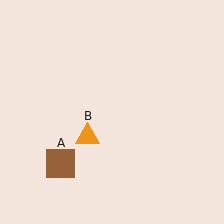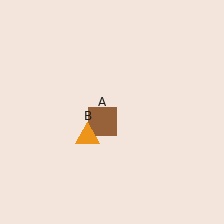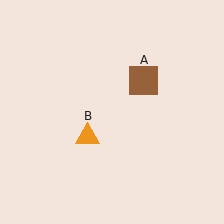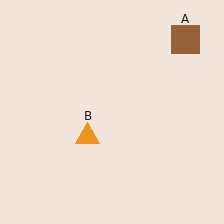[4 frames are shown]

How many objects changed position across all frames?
1 object changed position: brown square (object A).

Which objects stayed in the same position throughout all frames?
Orange triangle (object B) remained stationary.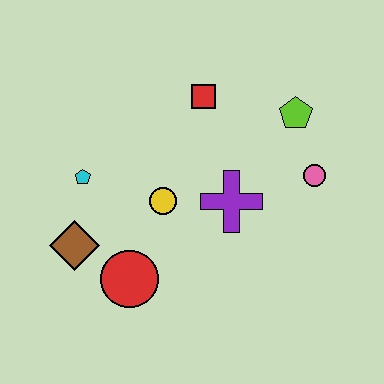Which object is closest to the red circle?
The brown diamond is closest to the red circle.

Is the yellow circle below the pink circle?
Yes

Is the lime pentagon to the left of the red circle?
No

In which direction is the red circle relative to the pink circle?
The red circle is to the left of the pink circle.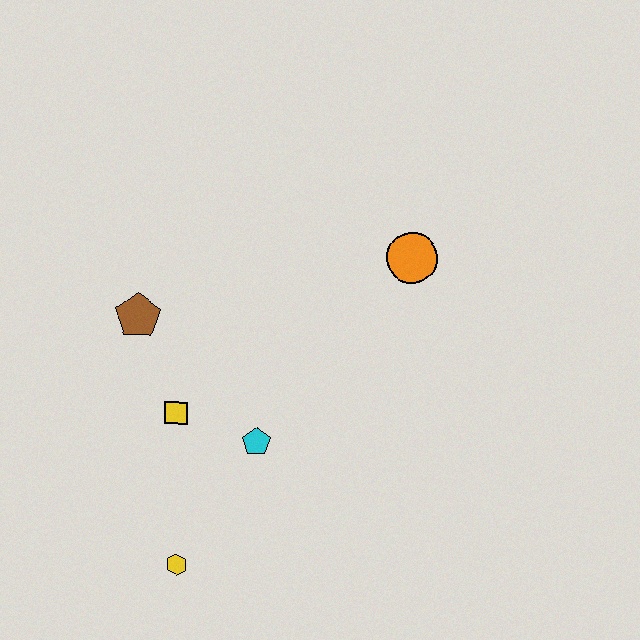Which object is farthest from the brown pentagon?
The orange circle is farthest from the brown pentagon.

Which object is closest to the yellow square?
The cyan pentagon is closest to the yellow square.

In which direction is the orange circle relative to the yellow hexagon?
The orange circle is above the yellow hexagon.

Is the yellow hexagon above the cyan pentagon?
No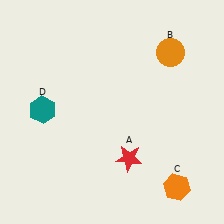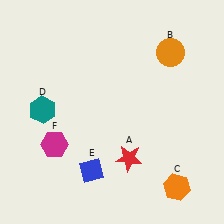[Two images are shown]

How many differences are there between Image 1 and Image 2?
There are 2 differences between the two images.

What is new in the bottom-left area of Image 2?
A blue diamond (E) was added in the bottom-left area of Image 2.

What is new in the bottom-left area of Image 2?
A magenta hexagon (F) was added in the bottom-left area of Image 2.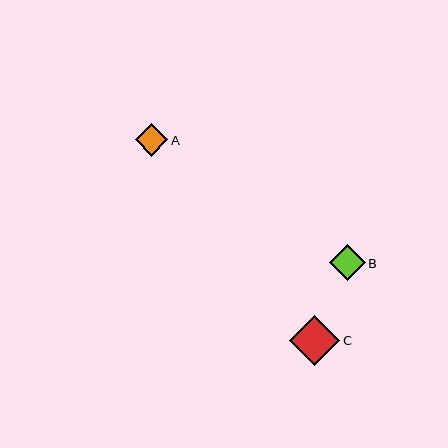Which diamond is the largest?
Diamond C is the largest with a size of approximately 50 pixels.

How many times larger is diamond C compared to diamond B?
Diamond C is approximately 1.4 times the size of diamond B.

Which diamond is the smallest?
Diamond A is the smallest with a size of approximately 33 pixels.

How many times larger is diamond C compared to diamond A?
Diamond C is approximately 1.5 times the size of diamond A.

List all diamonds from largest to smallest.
From largest to smallest: C, B, A.